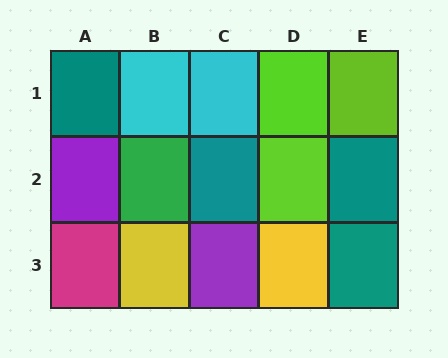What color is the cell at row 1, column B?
Cyan.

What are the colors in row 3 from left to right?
Magenta, yellow, purple, yellow, teal.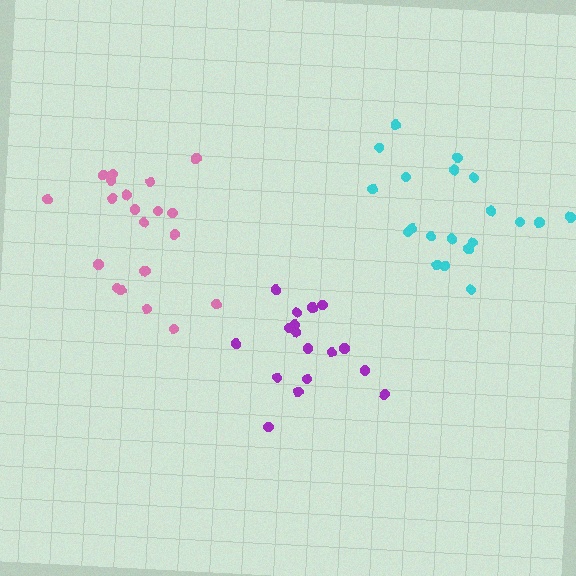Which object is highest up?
The cyan cluster is topmost.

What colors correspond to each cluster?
The clusters are colored: cyan, purple, pink.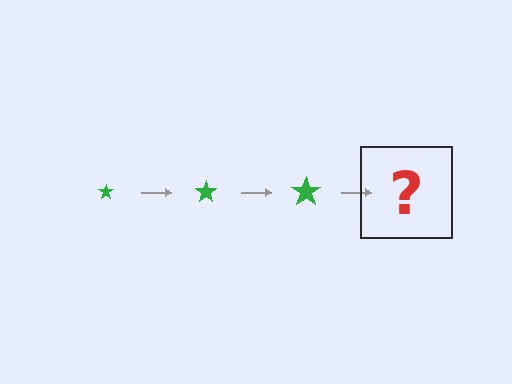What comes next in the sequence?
The next element should be a green star, larger than the previous one.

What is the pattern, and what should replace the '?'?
The pattern is that the star gets progressively larger each step. The '?' should be a green star, larger than the previous one.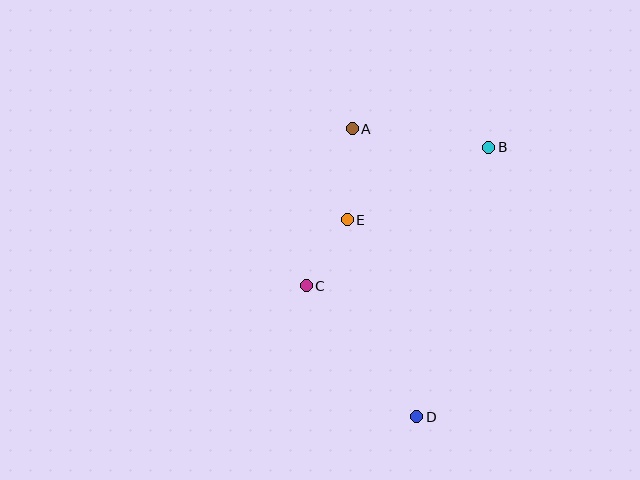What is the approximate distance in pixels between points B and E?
The distance between B and E is approximately 159 pixels.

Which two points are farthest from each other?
Points A and D are farthest from each other.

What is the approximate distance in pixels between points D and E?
The distance between D and E is approximately 209 pixels.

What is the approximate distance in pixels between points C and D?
The distance between C and D is approximately 171 pixels.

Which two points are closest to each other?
Points C and E are closest to each other.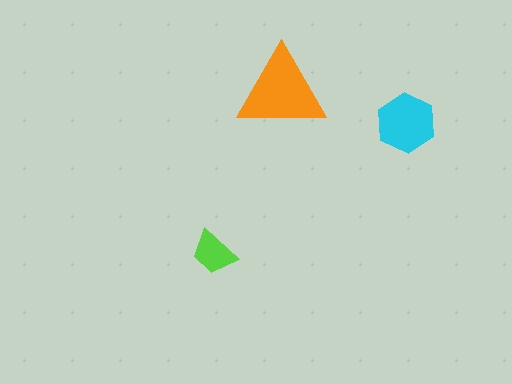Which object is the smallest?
The lime trapezoid.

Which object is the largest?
The orange triangle.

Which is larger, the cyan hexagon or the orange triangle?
The orange triangle.